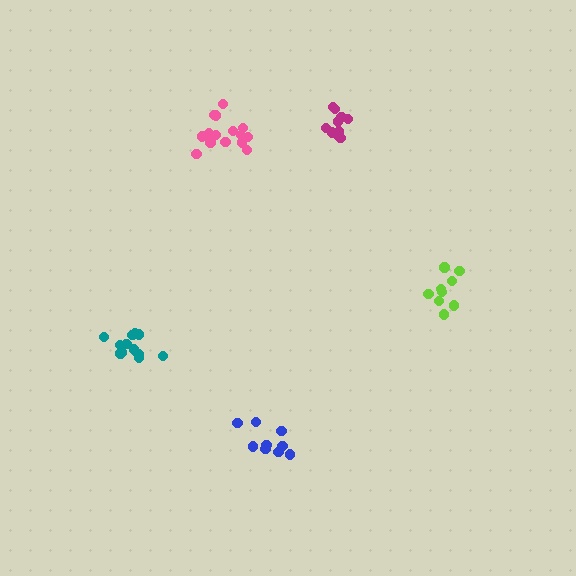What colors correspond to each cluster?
The clusters are colored: magenta, lime, pink, blue, teal.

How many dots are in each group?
Group 1: 10 dots, Group 2: 9 dots, Group 3: 15 dots, Group 4: 9 dots, Group 5: 12 dots (55 total).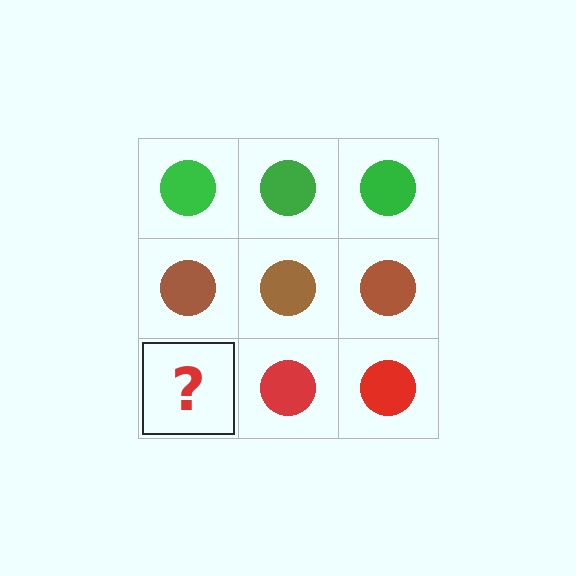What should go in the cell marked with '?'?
The missing cell should contain a red circle.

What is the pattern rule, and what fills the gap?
The rule is that each row has a consistent color. The gap should be filled with a red circle.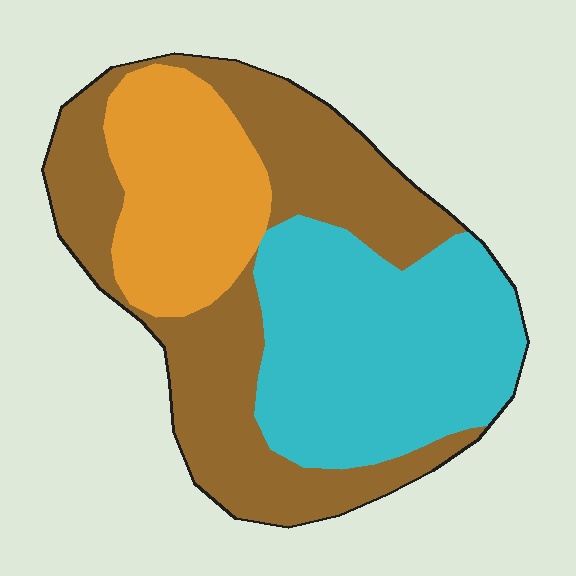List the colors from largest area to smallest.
From largest to smallest: brown, cyan, orange.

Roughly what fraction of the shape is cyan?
Cyan covers 36% of the shape.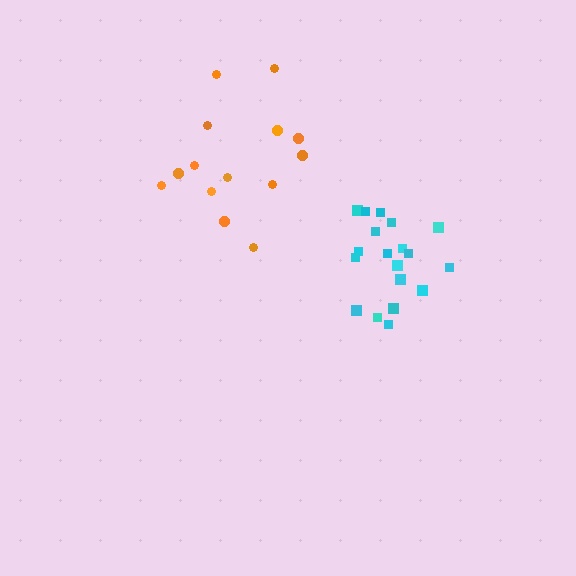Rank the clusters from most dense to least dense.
cyan, orange.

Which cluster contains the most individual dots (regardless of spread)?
Cyan (19).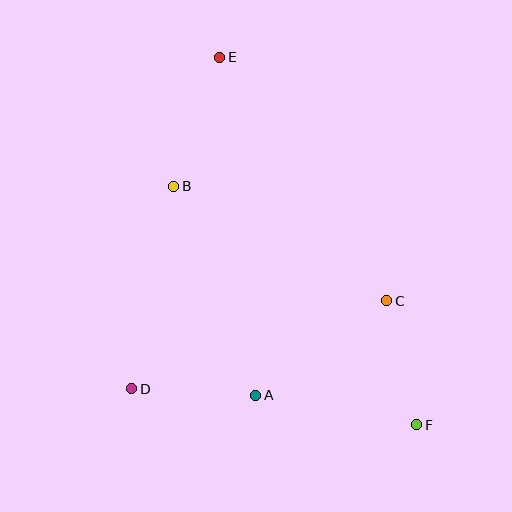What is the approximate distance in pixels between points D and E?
The distance between D and E is approximately 343 pixels.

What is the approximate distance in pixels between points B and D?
The distance between B and D is approximately 207 pixels.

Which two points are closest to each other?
Points A and D are closest to each other.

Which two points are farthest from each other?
Points E and F are farthest from each other.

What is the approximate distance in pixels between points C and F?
The distance between C and F is approximately 128 pixels.